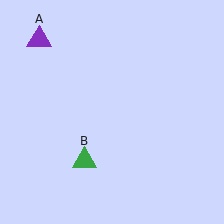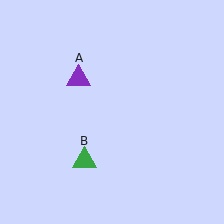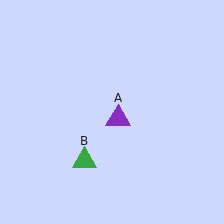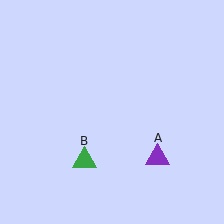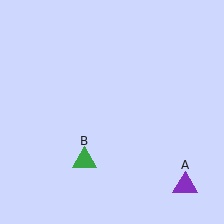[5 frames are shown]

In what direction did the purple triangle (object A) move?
The purple triangle (object A) moved down and to the right.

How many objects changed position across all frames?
1 object changed position: purple triangle (object A).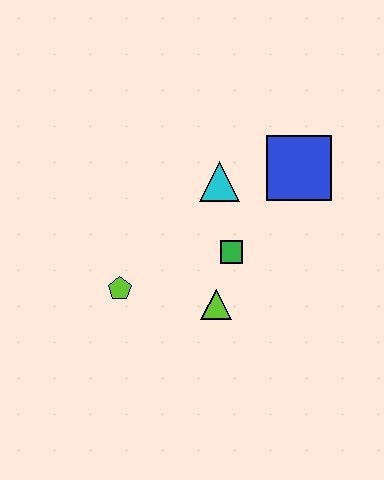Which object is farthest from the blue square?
The lime pentagon is farthest from the blue square.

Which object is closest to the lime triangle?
The green square is closest to the lime triangle.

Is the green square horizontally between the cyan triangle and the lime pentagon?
No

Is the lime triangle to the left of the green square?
Yes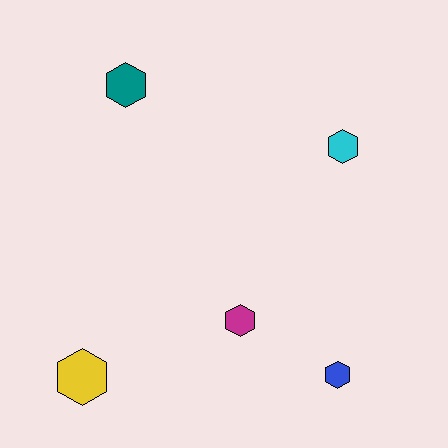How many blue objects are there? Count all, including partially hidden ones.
There is 1 blue object.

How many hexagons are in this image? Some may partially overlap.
There are 5 hexagons.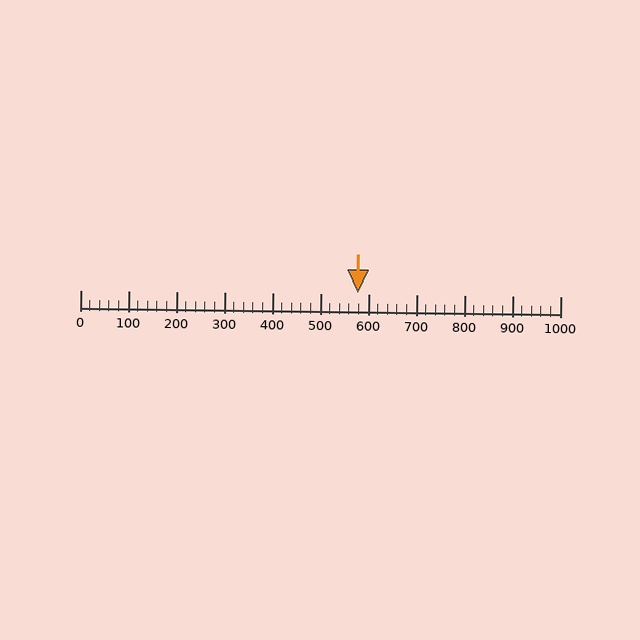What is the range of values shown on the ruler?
The ruler shows values from 0 to 1000.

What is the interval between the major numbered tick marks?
The major tick marks are spaced 100 units apart.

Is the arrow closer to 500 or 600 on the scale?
The arrow is closer to 600.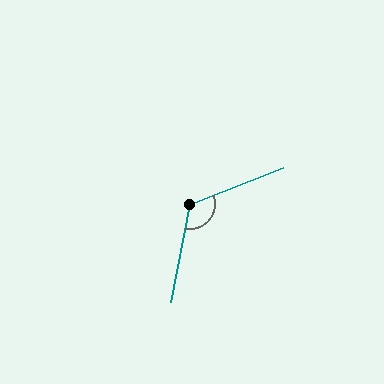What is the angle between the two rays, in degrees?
Approximately 123 degrees.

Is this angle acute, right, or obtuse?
It is obtuse.